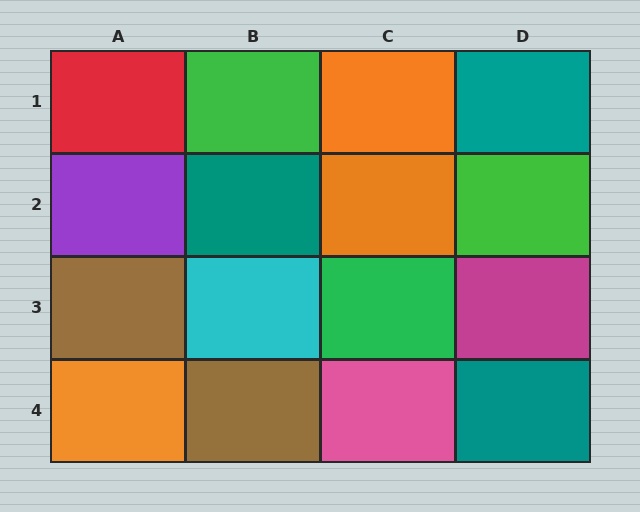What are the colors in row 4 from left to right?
Orange, brown, pink, teal.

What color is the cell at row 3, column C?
Green.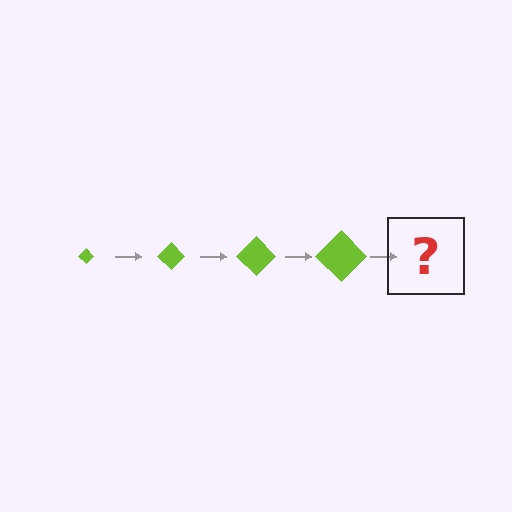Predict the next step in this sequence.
The next step is a lime diamond, larger than the previous one.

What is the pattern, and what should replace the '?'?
The pattern is that the diamond gets progressively larger each step. The '?' should be a lime diamond, larger than the previous one.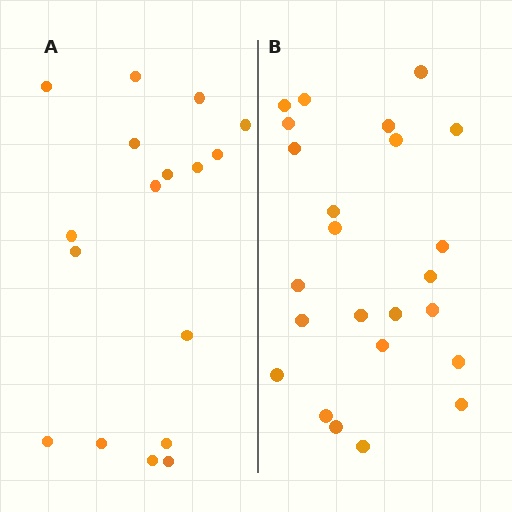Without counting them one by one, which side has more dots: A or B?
Region B (the right region) has more dots.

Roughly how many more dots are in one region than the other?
Region B has roughly 8 or so more dots than region A.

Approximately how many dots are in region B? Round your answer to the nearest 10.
About 20 dots. (The exact count is 24, which rounds to 20.)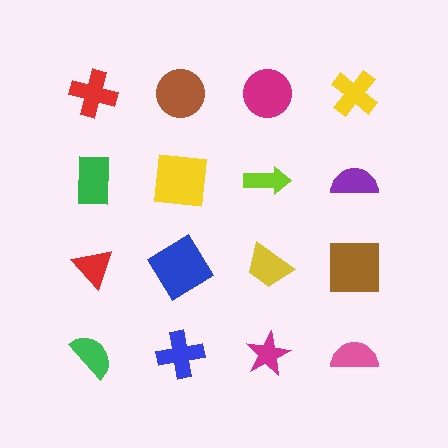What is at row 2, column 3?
A lime arrow.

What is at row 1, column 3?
A magenta circle.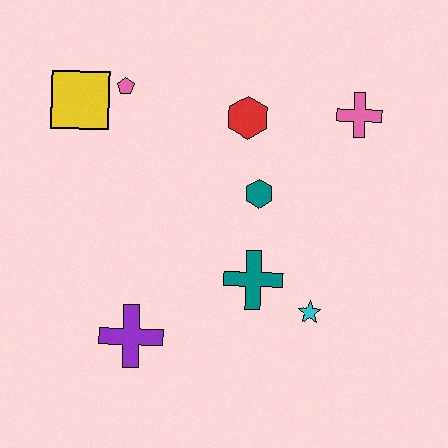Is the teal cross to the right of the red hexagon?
Yes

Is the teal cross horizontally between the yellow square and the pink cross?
Yes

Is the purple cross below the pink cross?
Yes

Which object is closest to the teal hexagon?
The red hexagon is closest to the teal hexagon.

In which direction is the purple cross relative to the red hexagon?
The purple cross is below the red hexagon.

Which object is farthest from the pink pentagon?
The cyan star is farthest from the pink pentagon.